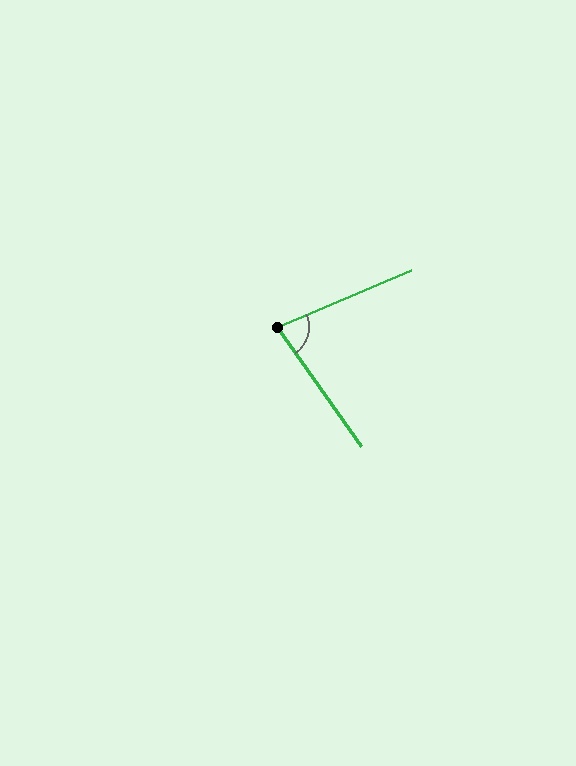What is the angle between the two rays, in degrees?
Approximately 78 degrees.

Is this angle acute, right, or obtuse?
It is acute.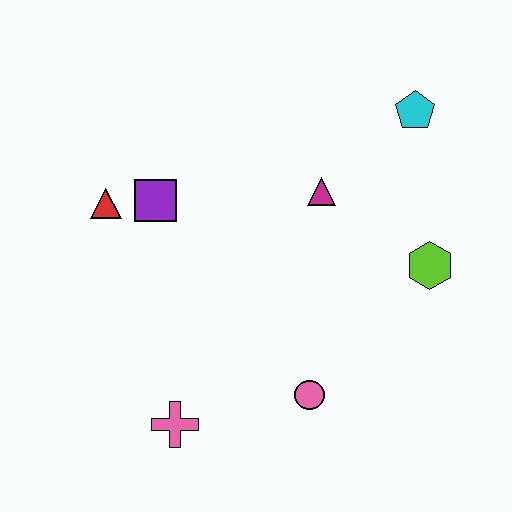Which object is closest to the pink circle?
The pink cross is closest to the pink circle.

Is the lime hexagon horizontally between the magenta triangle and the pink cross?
No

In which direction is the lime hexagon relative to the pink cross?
The lime hexagon is to the right of the pink cross.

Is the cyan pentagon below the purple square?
No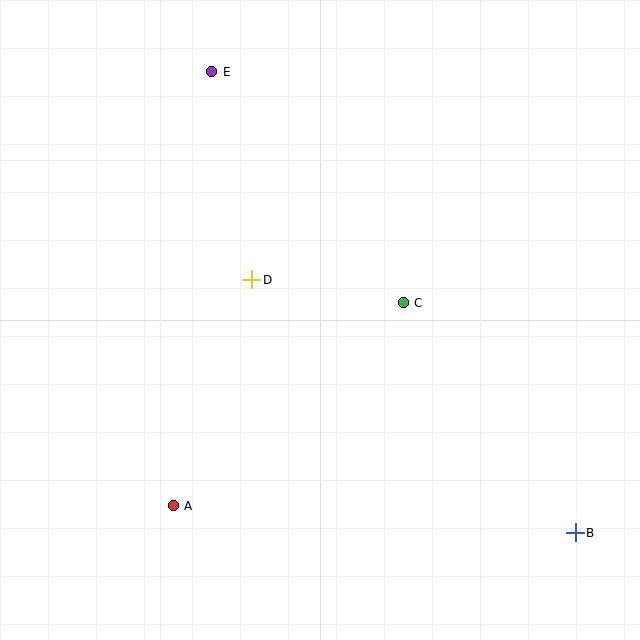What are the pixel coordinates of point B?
Point B is at (575, 533).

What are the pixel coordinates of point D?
Point D is at (252, 280).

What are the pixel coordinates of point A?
Point A is at (173, 506).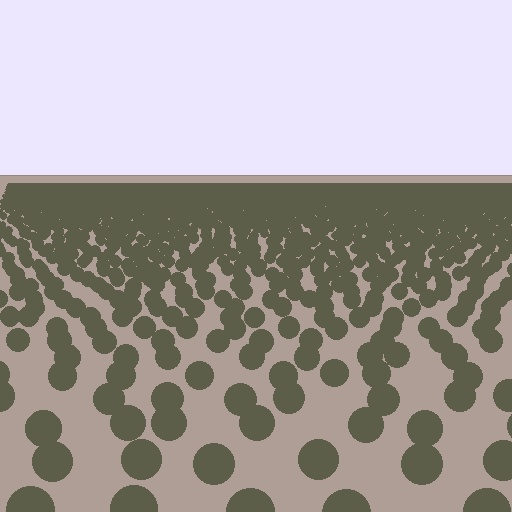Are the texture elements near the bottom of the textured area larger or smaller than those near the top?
Larger. Near the bottom, elements are closer to the viewer and appear at a bigger on-screen size.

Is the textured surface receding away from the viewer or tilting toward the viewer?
The surface is receding away from the viewer. Texture elements get smaller and denser toward the top.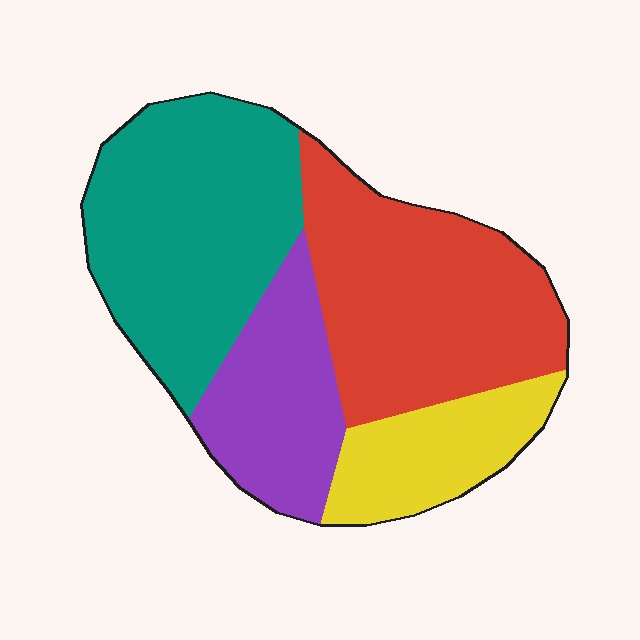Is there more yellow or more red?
Red.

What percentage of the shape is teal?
Teal covers roughly 35% of the shape.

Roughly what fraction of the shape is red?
Red takes up about one third (1/3) of the shape.